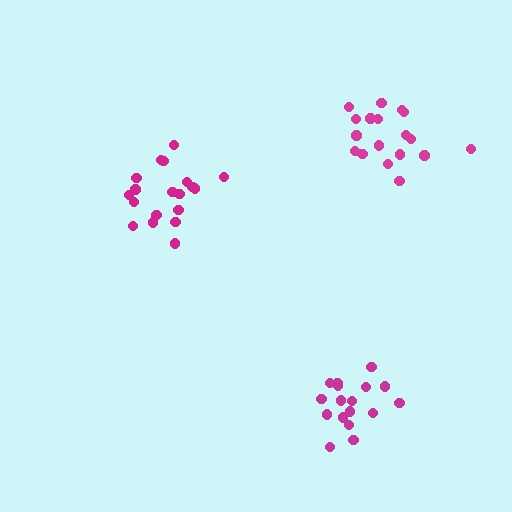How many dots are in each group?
Group 1: 20 dots, Group 2: 17 dots, Group 3: 18 dots (55 total).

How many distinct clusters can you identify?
There are 3 distinct clusters.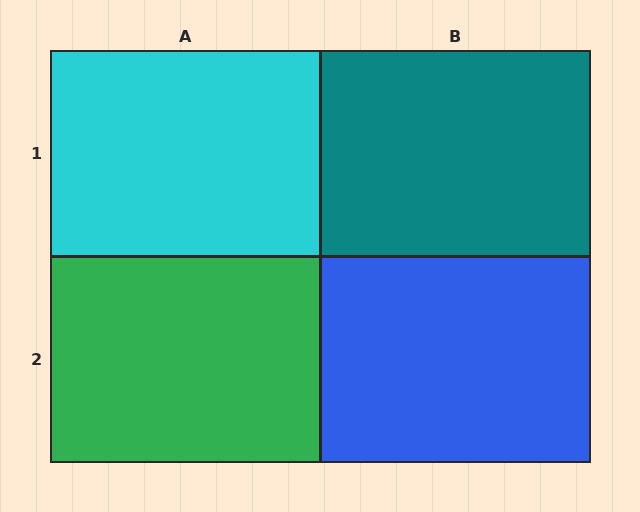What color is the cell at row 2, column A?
Green.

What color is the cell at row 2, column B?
Blue.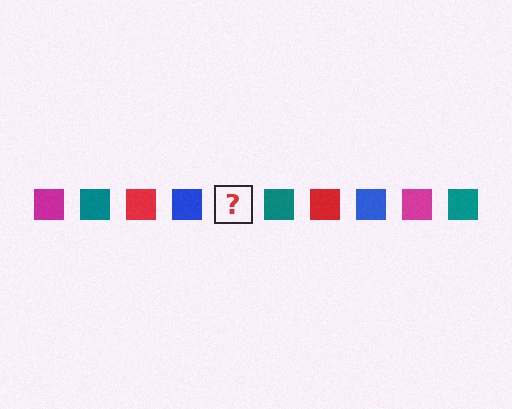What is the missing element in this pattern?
The missing element is a magenta square.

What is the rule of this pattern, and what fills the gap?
The rule is that the pattern cycles through magenta, teal, red, blue squares. The gap should be filled with a magenta square.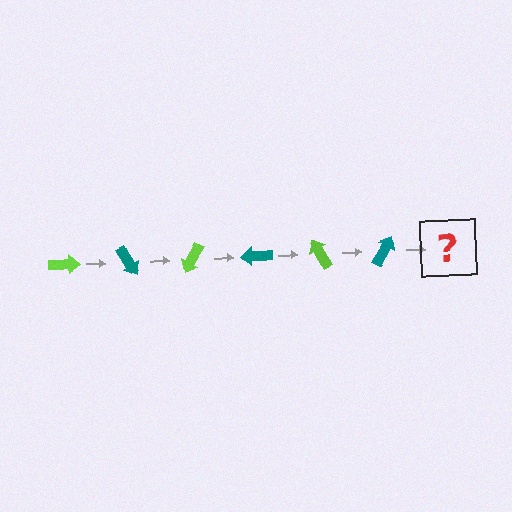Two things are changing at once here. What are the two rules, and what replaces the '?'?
The two rules are that it rotates 60 degrees each step and the color cycles through lime and teal. The '?' should be a lime arrow, rotated 360 degrees from the start.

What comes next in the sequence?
The next element should be a lime arrow, rotated 360 degrees from the start.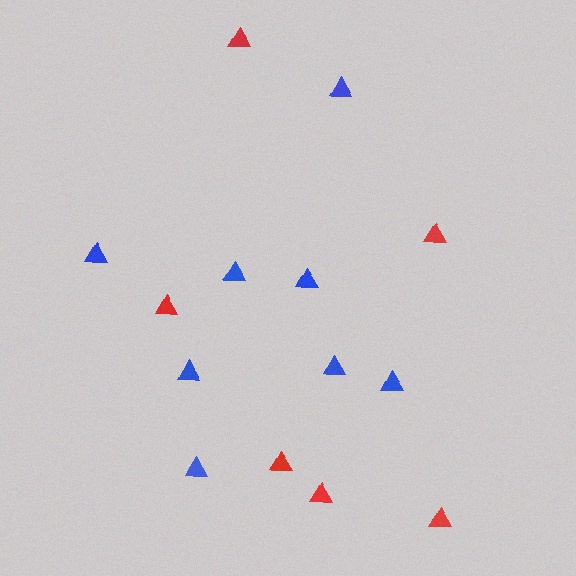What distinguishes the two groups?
There are 2 groups: one group of blue triangles (8) and one group of red triangles (6).